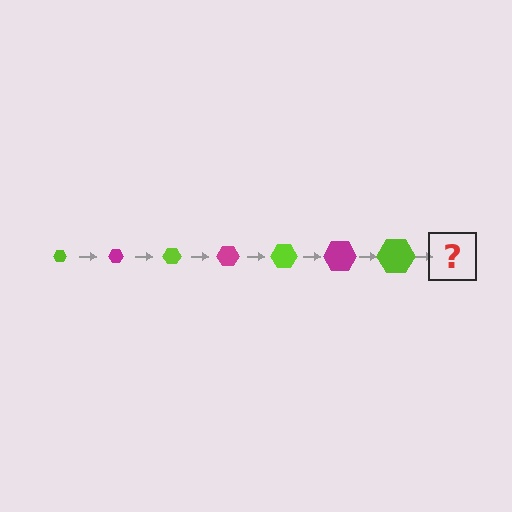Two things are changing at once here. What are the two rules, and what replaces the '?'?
The two rules are that the hexagon grows larger each step and the color cycles through lime and magenta. The '?' should be a magenta hexagon, larger than the previous one.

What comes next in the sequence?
The next element should be a magenta hexagon, larger than the previous one.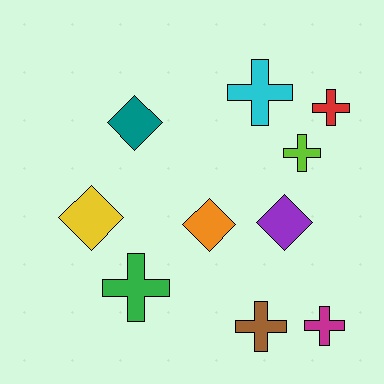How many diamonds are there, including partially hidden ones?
There are 4 diamonds.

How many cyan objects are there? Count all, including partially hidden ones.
There is 1 cyan object.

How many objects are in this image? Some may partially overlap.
There are 10 objects.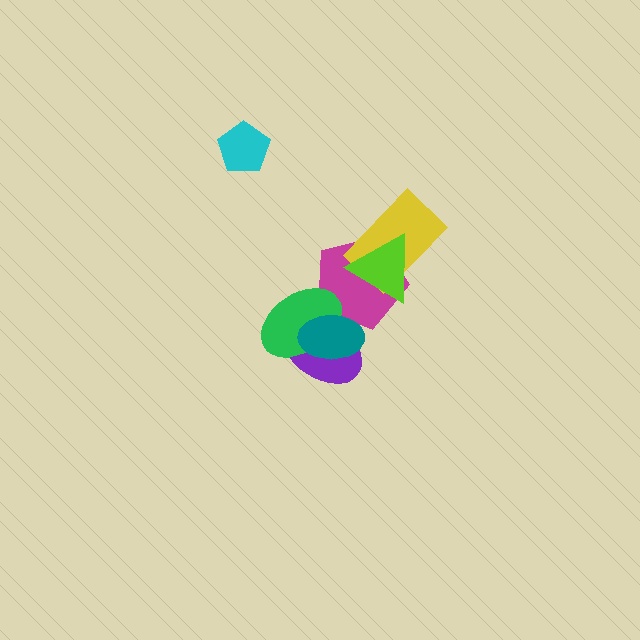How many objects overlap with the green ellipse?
3 objects overlap with the green ellipse.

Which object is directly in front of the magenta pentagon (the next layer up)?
The green ellipse is directly in front of the magenta pentagon.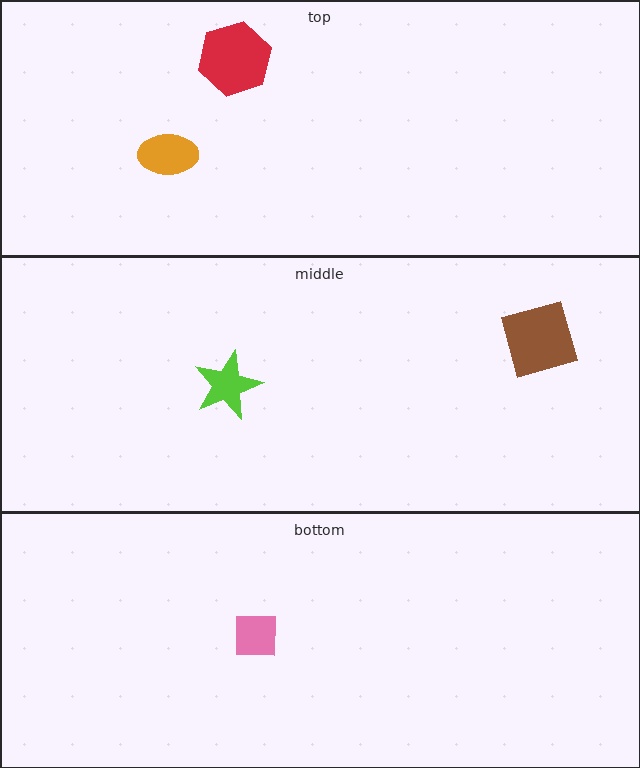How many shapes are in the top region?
2.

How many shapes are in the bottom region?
1.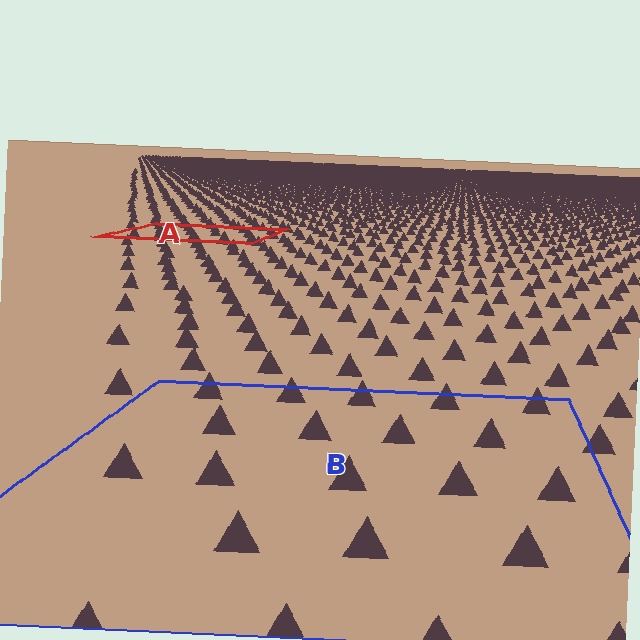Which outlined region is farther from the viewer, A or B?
Region A is farther from the viewer — the texture elements inside it appear smaller and more densely packed.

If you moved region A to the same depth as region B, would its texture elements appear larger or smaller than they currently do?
They would appear larger. At a closer depth, the same texture elements are projected at a bigger on-screen size.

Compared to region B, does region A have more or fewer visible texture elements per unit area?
Region A has more texture elements per unit area — they are packed more densely because it is farther away.